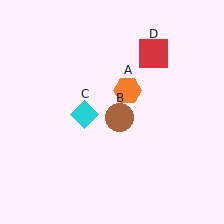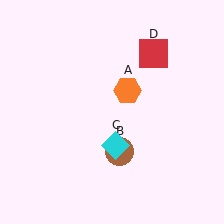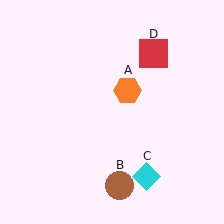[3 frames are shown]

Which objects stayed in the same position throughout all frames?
Orange hexagon (object A) and red square (object D) remained stationary.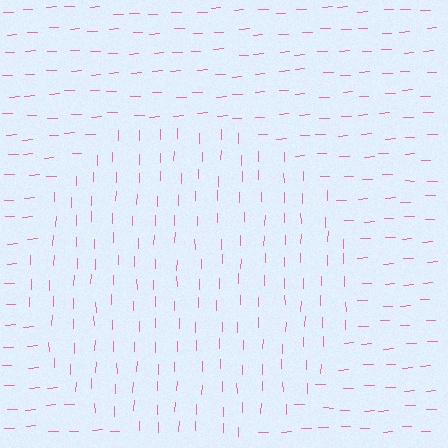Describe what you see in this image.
The image is filled with small pink line segments. A circle region in the image has lines oriented differently from the surrounding lines, creating a visible texture boundary.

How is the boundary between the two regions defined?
The boundary is defined purely by a change in line orientation (approximately 87 degrees difference). All lines are the same color and thickness.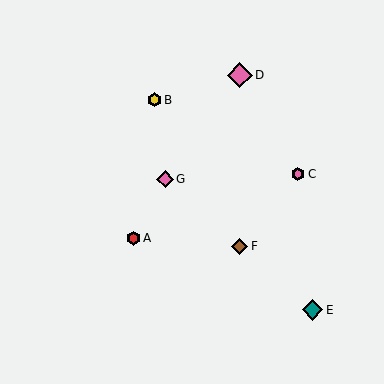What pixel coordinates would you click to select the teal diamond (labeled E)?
Click at (312, 310) to select the teal diamond E.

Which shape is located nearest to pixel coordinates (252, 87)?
The pink diamond (labeled D) at (240, 75) is nearest to that location.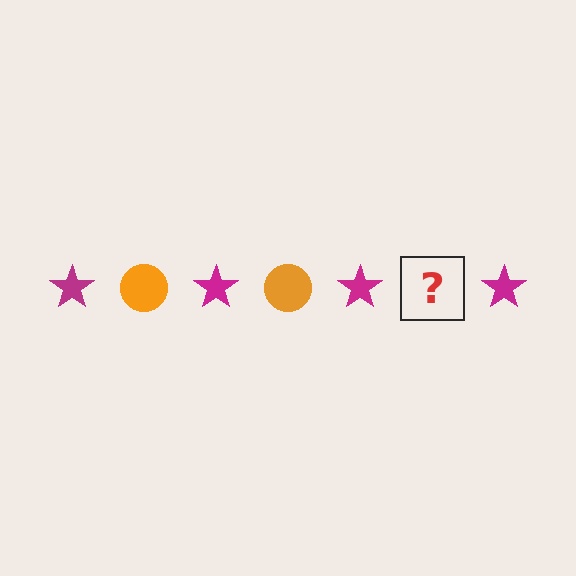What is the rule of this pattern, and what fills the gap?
The rule is that the pattern alternates between magenta star and orange circle. The gap should be filled with an orange circle.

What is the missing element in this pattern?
The missing element is an orange circle.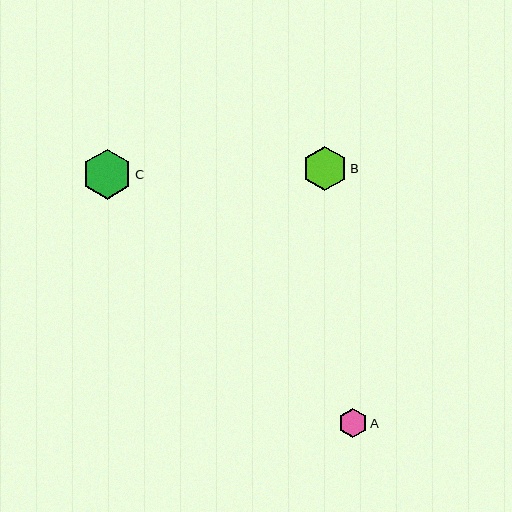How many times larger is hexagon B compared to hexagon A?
Hexagon B is approximately 1.5 times the size of hexagon A.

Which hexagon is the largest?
Hexagon C is the largest with a size of approximately 50 pixels.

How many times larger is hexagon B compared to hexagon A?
Hexagon B is approximately 1.5 times the size of hexagon A.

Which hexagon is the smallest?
Hexagon A is the smallest with a size of approximately 29 pixels.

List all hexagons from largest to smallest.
From largest to smallest: C, B, A.